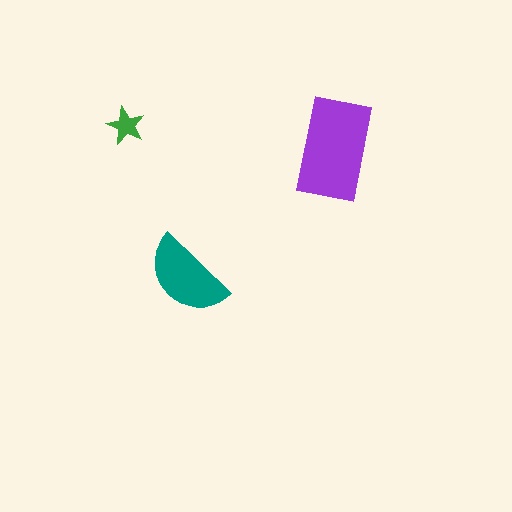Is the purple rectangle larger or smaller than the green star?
Larger.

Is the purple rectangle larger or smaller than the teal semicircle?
Larger.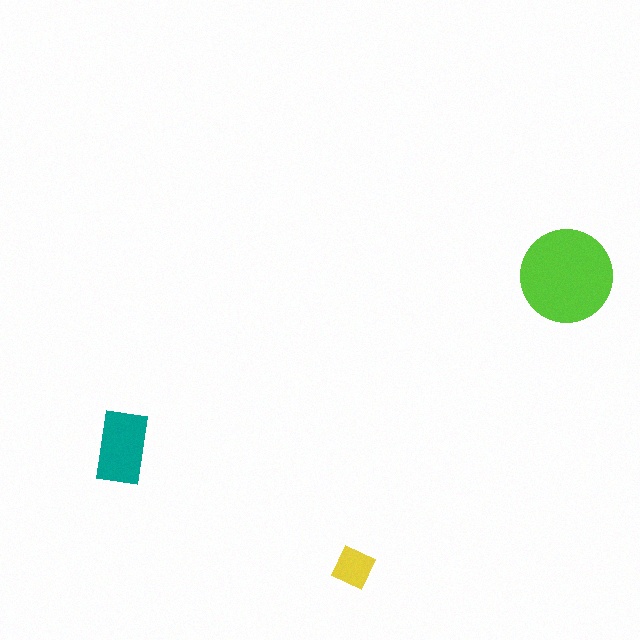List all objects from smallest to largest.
The yellow square, the teal rectangle, the lime circle.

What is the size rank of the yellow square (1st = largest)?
3rd.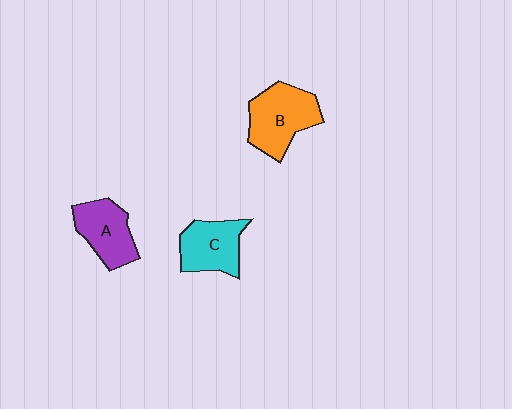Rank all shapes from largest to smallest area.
From largest to smallest: B (orange), C (cyan), A (purple).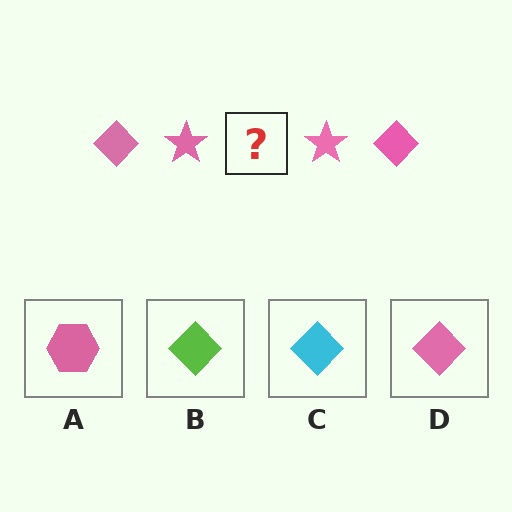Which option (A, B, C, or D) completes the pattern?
D.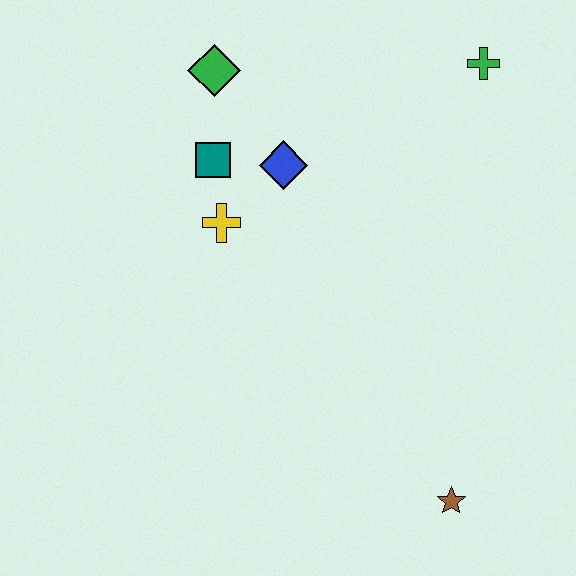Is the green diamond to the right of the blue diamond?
No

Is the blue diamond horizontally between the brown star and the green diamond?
Yes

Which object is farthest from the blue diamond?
The brown star is farthest from the blue diamond.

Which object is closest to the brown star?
The yellow cross is closest to the brown star.